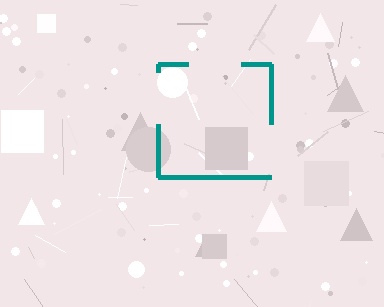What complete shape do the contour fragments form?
The contour fragments form a square.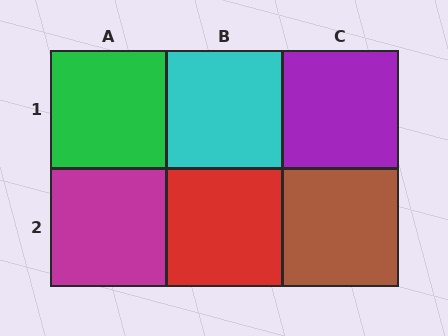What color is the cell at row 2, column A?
Magenta.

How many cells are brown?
1 cell is brown.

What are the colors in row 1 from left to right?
Green, cyan, purple.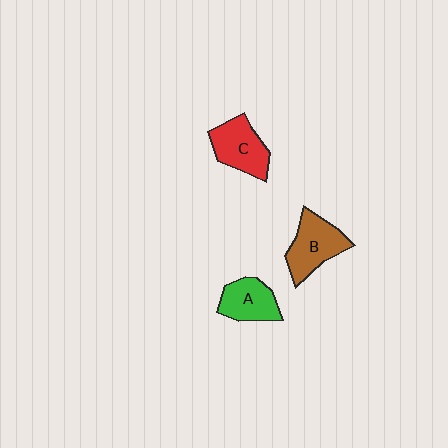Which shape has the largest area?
Shape B (brown).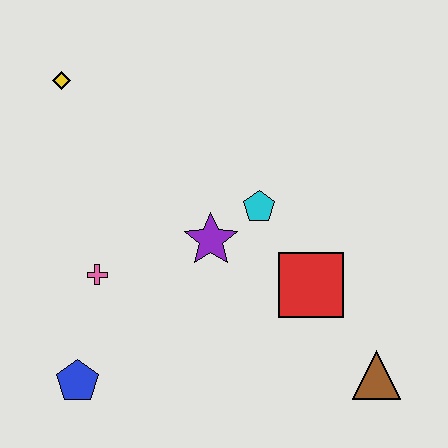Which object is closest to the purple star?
The cyan pentagon is closest to the purple star.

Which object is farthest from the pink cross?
The brown triangle is farthest from the pink cross.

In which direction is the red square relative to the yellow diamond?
The red square is to the right of the yellow diamond.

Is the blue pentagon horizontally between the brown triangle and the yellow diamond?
Yes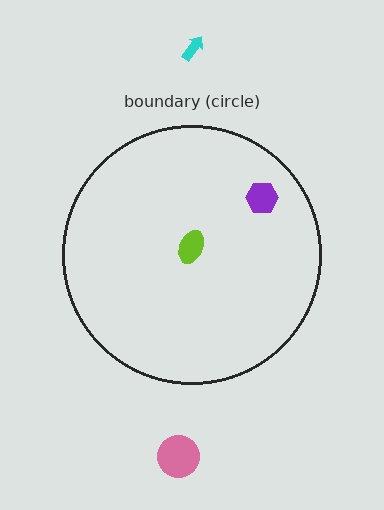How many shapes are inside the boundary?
2 inside, 2 outside.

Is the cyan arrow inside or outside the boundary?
Outside.